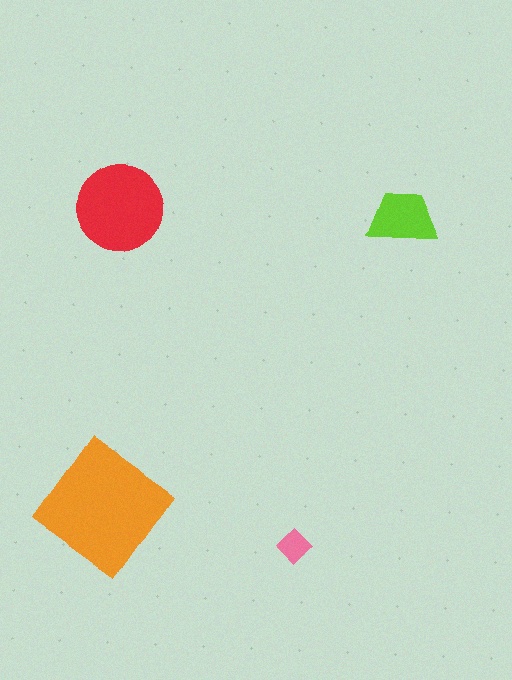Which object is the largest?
The orange diamond.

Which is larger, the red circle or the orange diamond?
The orange diamond.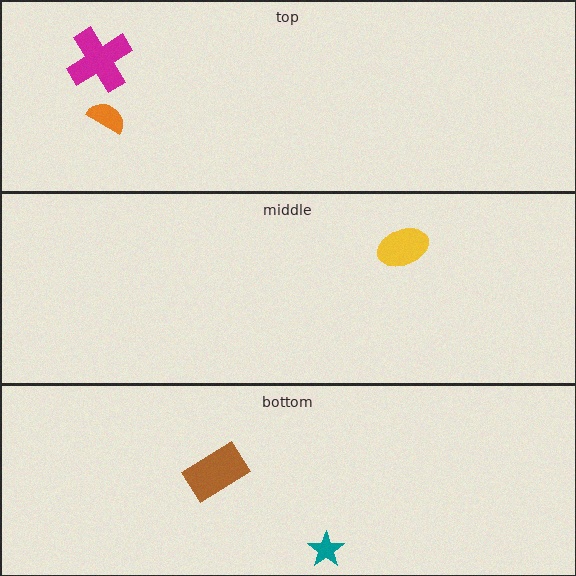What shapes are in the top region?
The magenta cross, the orange semicircle.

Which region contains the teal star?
The bottom region.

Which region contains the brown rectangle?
The bottom region.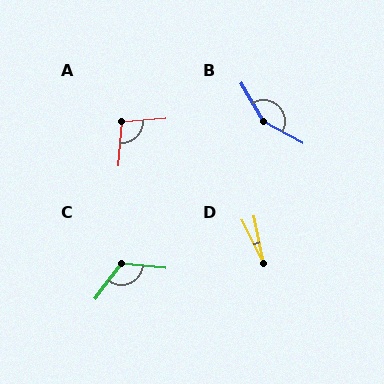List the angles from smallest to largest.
D (16°), A (99°), C (121°), B (149°).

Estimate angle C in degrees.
Approximately 121 degrees.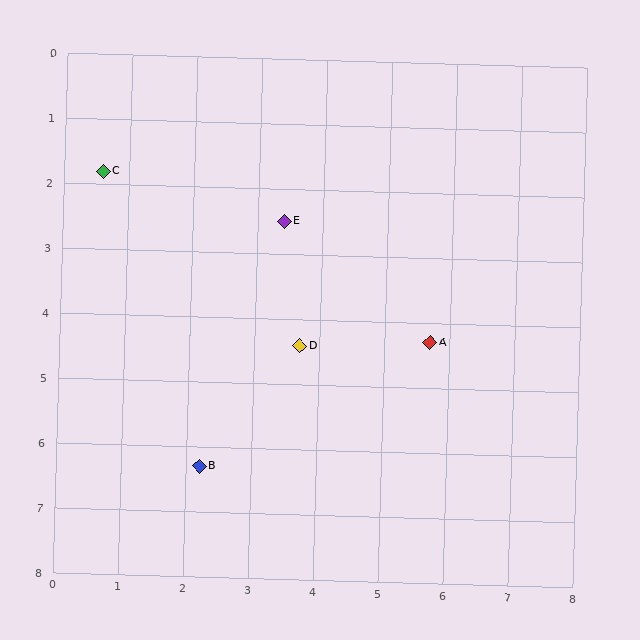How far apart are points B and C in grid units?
Points B and C are about 4.8 grid units apart.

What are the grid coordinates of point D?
Point D is at approximately (3.7, 4.4).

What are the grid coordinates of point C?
Point C is at approximately (0.6, 1.8).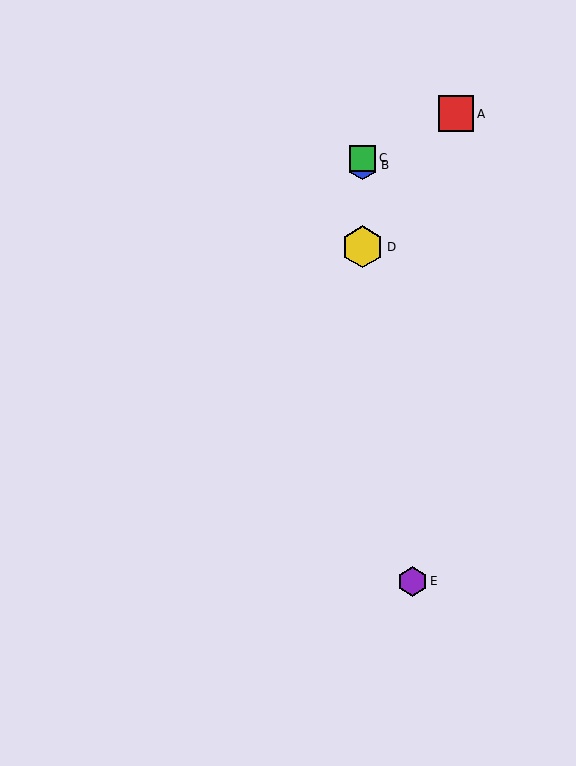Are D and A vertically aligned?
No, D is at x≈363 and A is at x≈456.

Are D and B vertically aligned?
Yes, both are at x≈363.